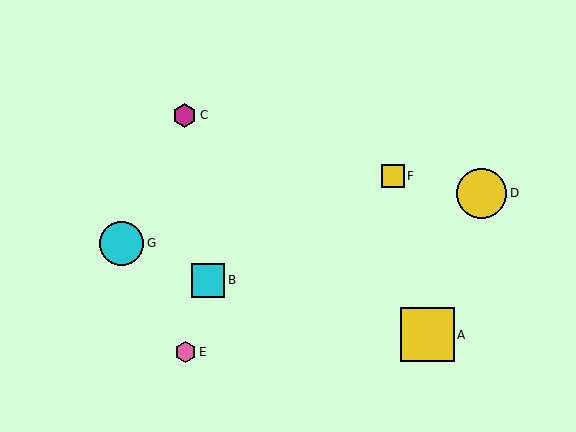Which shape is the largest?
The yellow square (labeled A) is the largest.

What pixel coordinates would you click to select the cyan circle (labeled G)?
Click at (122, 243) to select the cyan circle G.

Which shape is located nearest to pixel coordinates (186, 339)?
The pink hexagon (labeled E) at (186, 352) is nearest to that location.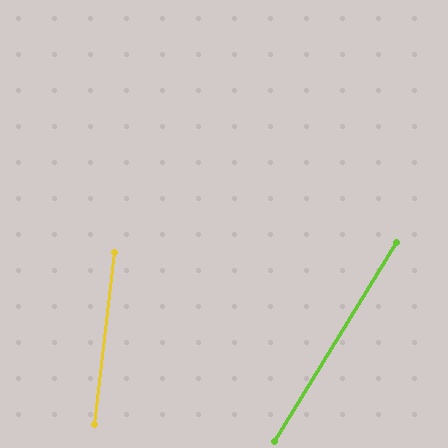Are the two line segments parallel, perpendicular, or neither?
Neither parallel nor perpendicular — they differ by about 25°.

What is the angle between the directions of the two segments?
Approximately 25 degrees.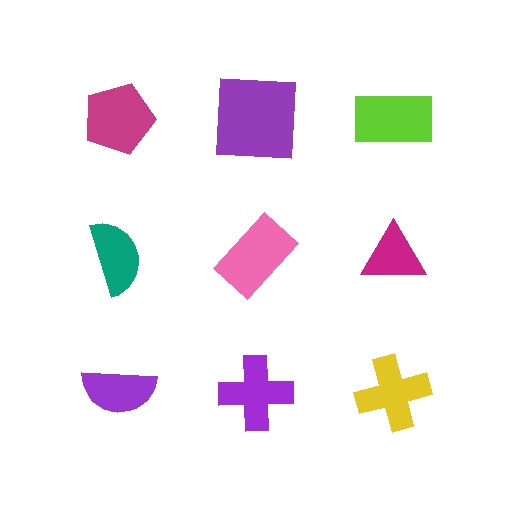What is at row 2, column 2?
A pink rectangle.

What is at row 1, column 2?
A purple square.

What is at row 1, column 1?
A magenta pentagon.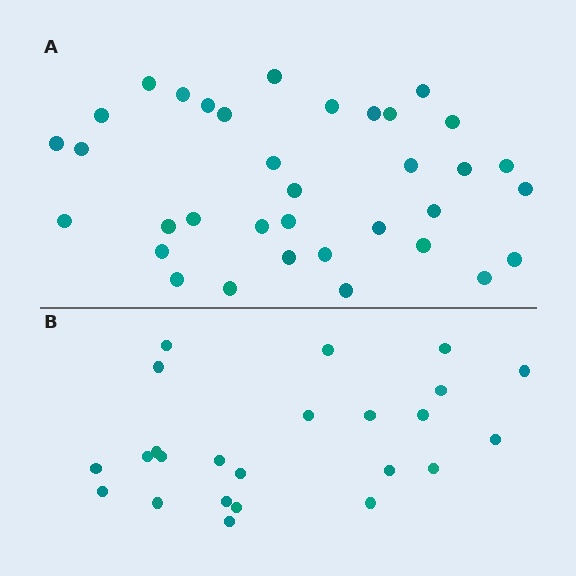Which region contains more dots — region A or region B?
Region A (the top region) has more dots.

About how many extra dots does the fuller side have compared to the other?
Region A has roughly 12 or so more dots than region B.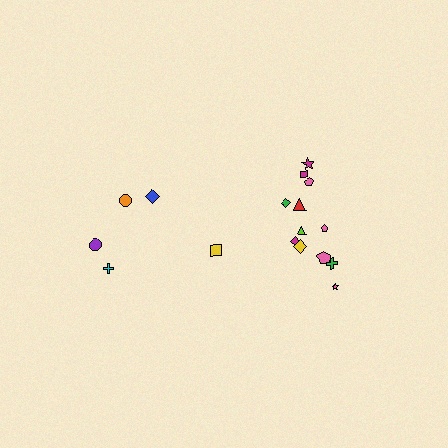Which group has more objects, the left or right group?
The right group.